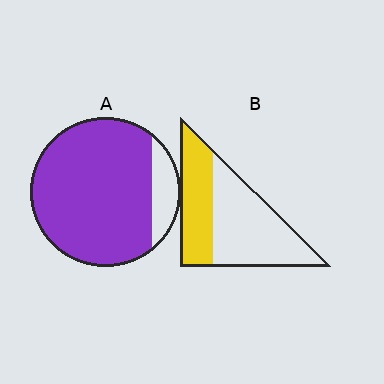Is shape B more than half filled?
No.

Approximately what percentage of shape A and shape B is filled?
A is approximately 85% and B is approximately 40%.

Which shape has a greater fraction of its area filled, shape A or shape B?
Shape A.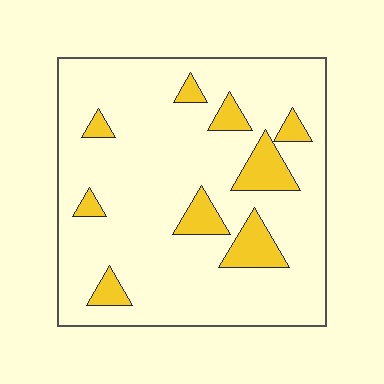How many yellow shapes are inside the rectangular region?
9.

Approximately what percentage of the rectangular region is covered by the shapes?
Approximately 15%.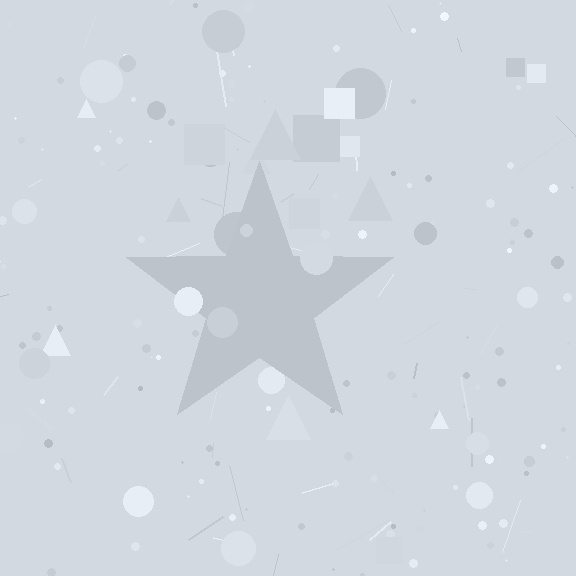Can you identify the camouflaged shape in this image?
The camouflaged shape is a star.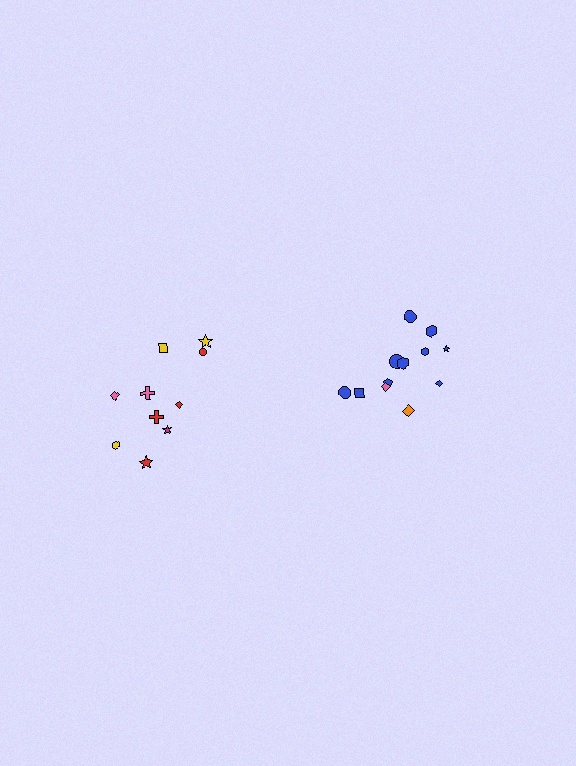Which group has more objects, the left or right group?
The right group.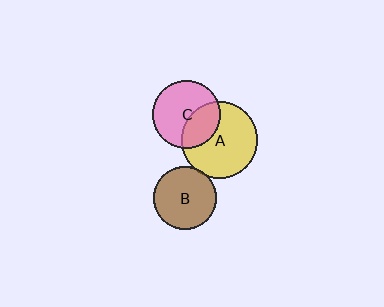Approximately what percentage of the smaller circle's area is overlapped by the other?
Approximately 35%.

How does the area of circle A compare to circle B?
Approximately 1.5 times.